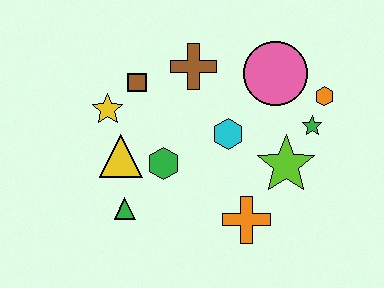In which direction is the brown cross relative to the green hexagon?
The brown cross is above the green hexagon.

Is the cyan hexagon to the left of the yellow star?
No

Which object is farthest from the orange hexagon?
The green triangle is farthest from the orange hexagon.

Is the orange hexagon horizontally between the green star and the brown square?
No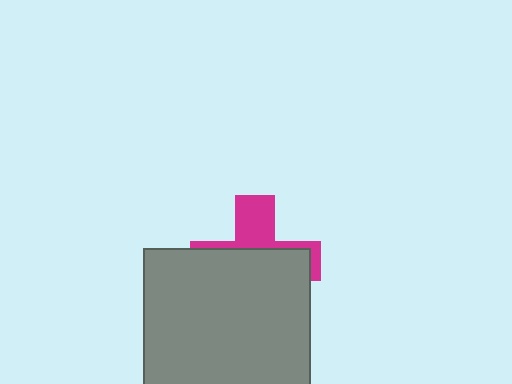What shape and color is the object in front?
The object in front is a gray square.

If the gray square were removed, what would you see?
You would see the complete magenta cross.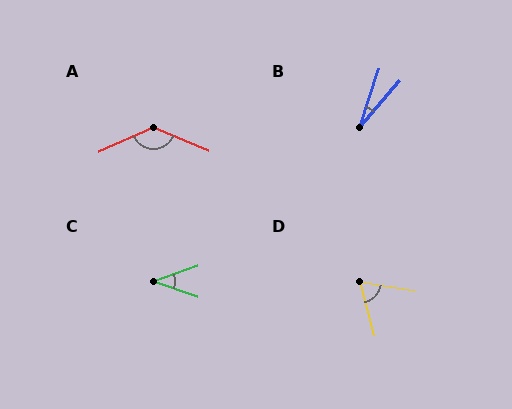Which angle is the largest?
A, at approximately 134 degrees.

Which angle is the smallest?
B, at approximately 23 degrees.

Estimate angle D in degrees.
Approximately 66 degrees.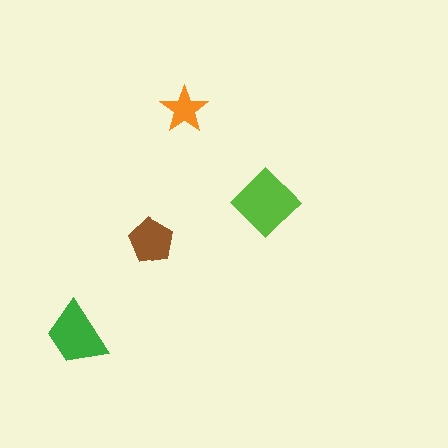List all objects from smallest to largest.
The orange star, the brown pentagon, the green trapezoid, the lime diamond.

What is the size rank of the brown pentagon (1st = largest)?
3rd.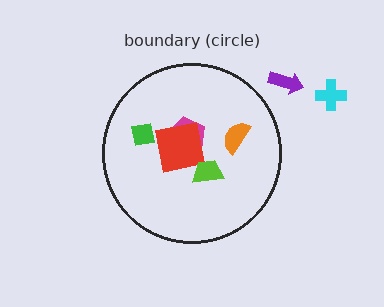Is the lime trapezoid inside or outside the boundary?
Inside.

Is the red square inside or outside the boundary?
Inside.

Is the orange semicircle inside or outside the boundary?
Inside.